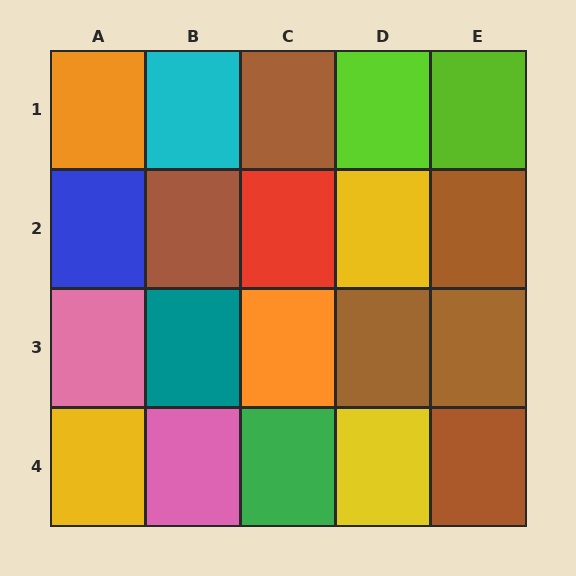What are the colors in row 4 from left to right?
Yellow, pink, green, yellow, brown.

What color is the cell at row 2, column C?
Red.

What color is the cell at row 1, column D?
Lime.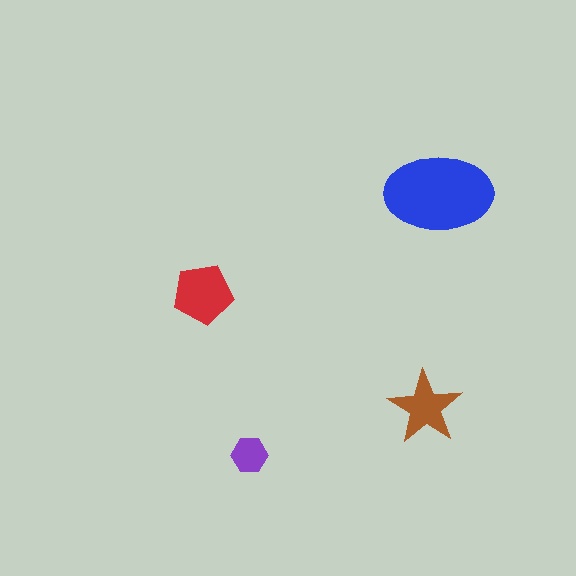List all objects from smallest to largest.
The purple hexagon, the brown star, the red pentagon, the blue ellipse.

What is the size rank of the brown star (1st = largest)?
3rd.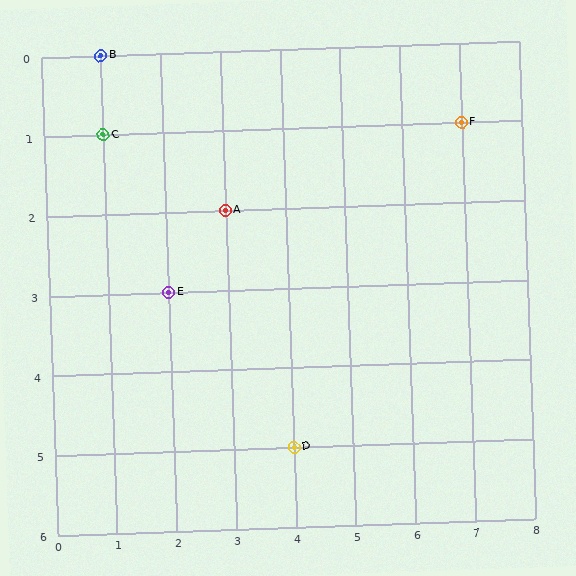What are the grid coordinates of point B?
Point B is at grid coordinates (1, 0).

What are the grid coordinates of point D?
Point D is at grid coordinates (4, 5).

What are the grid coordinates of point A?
Point A is at grid coordinates (3, 2).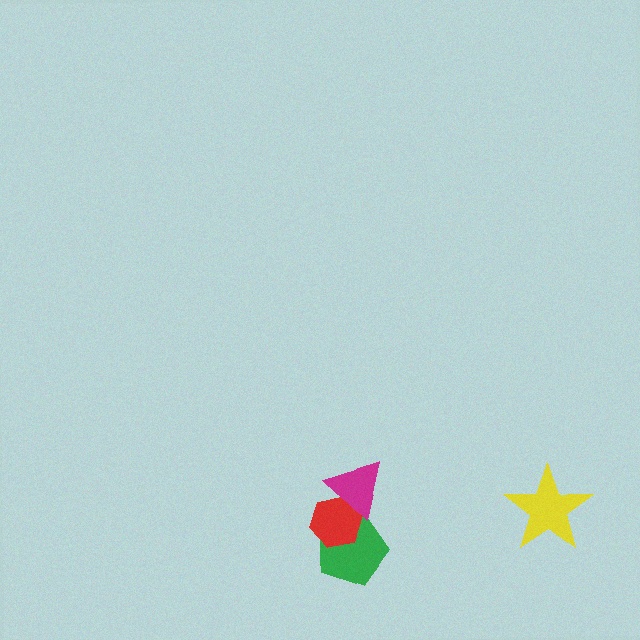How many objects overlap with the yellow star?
0 objects overlap with the yellow star.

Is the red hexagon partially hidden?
Yes, it is partially covered by another shape.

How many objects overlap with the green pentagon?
2 objects overlap with the green pentagon.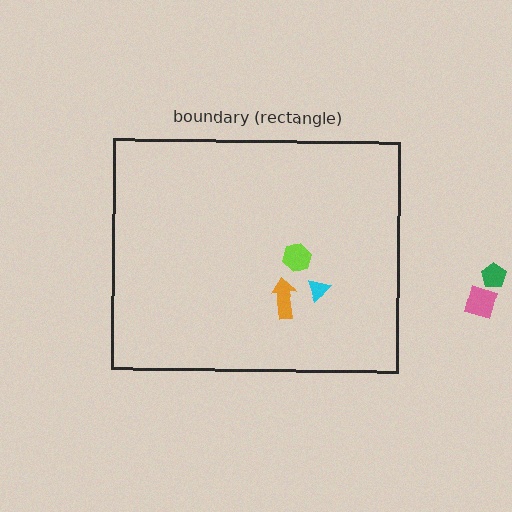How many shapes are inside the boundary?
3 inside, 2 outside.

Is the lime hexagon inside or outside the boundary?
Inside.